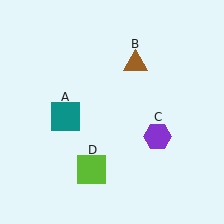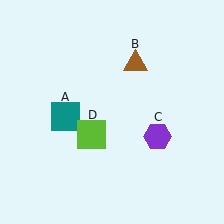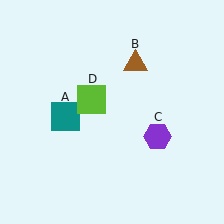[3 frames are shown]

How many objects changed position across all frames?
1 object changed position: lime square (object D).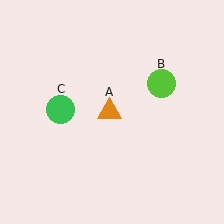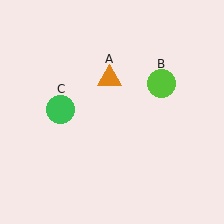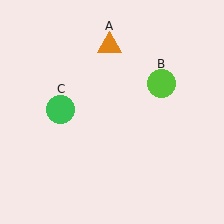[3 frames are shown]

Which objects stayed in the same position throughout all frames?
Lime circle (object B) and green circle (object C) remained stationary.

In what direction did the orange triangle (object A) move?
The orange triangle (object A) moved up.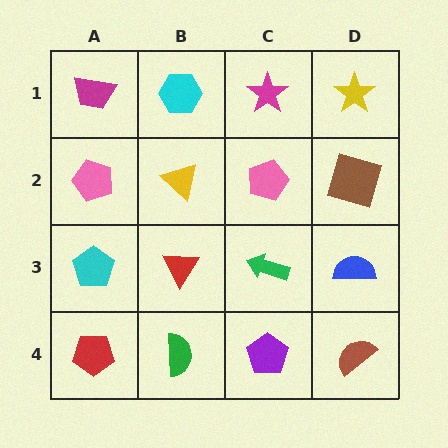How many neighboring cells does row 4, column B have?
3.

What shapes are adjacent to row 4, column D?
A blue semicircle (row 3, column D), a purple pentagon (row 4, column C).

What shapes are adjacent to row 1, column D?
A brown square (row 2, column D), a magenta star (row 1, column C).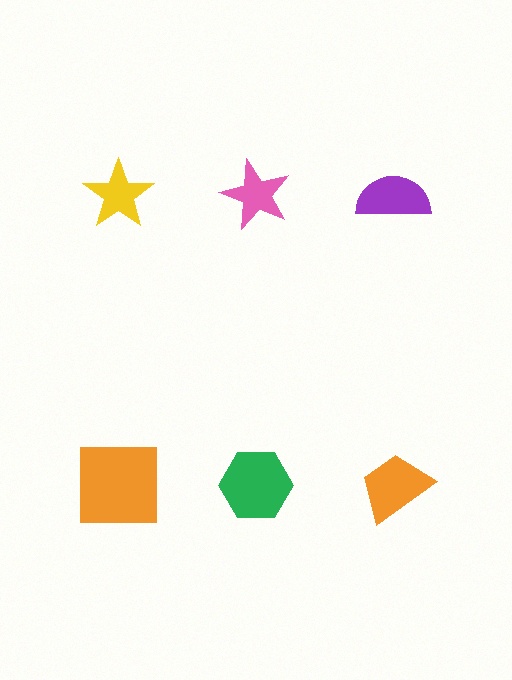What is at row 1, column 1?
A yellow star.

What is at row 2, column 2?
A green hexagon.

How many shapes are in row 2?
3 shapes.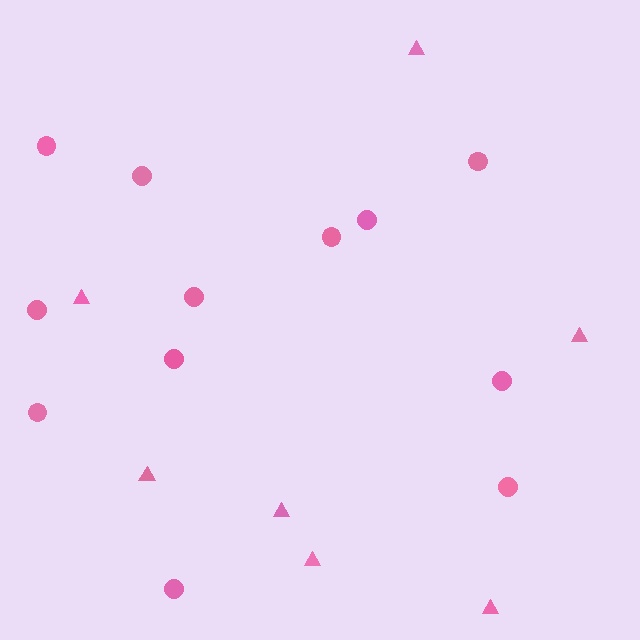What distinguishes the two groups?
There are 2 groups: one group of triangles (7) and one group of circles (12).